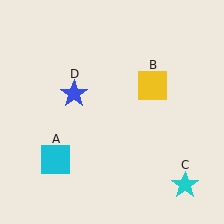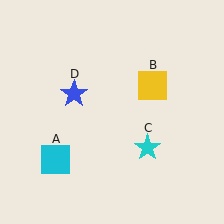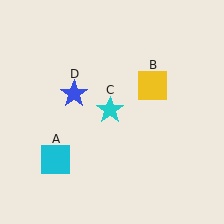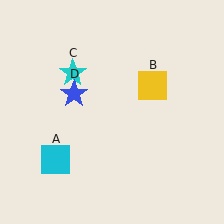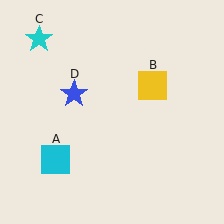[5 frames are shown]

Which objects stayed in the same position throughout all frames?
Cyan square (object A) and yellow square (object B) and blue star (object D) remained stationary.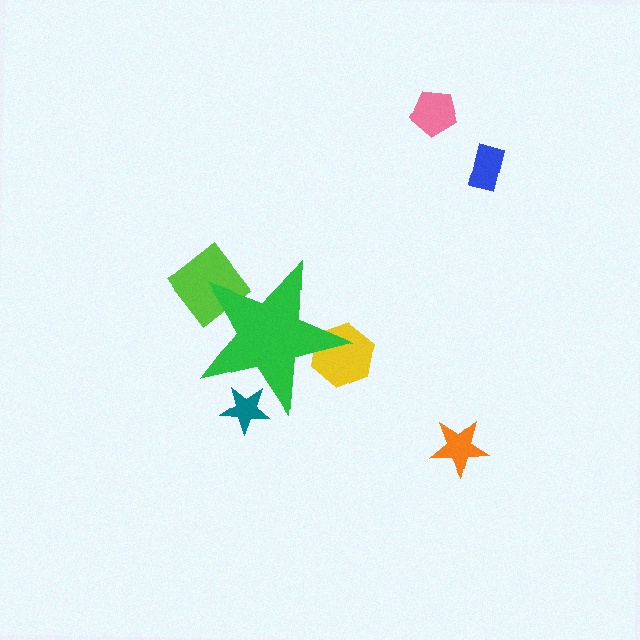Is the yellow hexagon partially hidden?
Yes, the yellow hexagon is partially hidden behind the green star.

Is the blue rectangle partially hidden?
No, the blue rectangle is fully visible.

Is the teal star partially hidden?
Yes, the teal star is partially hidden behind the green star.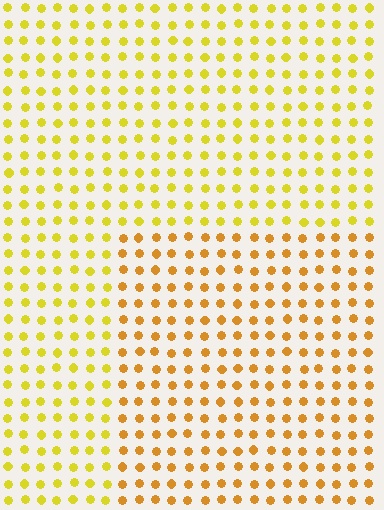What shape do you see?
I see a rectangle.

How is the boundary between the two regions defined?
The boundary is defined purely by a slight shift in hue (about 25 degrees). Spacing, size, and orientation are identical on both sides.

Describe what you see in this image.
The image is filled with small yellow elements in a uniform arrangement. A rectangle-shaped region is visible where the elements are tinted to a slightly different hue, forming a subtle color boundary.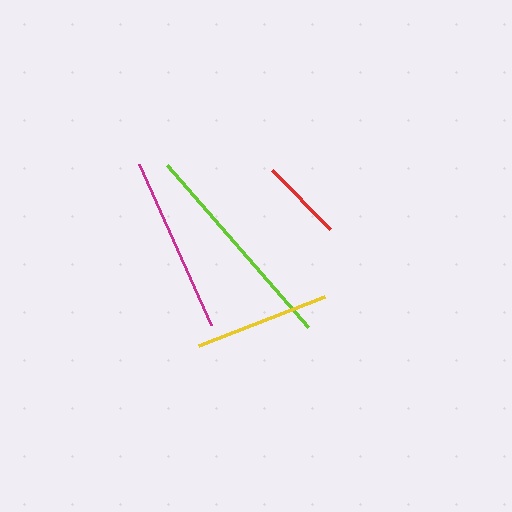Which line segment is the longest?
The lime line is the longest at approximately 215 pixels.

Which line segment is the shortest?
The red line is the shortest at approximately 83 pixels.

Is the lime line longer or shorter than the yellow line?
The lime line is longer than the yellow line.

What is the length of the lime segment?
The lime segment is approximately 215 pixels long.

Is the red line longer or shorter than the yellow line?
The yellow line is longer than the red line.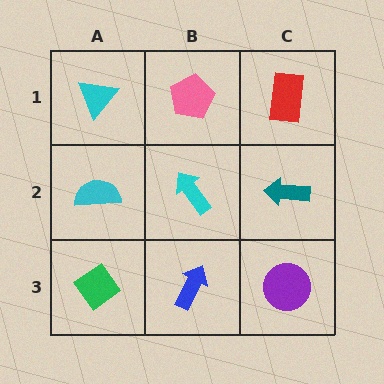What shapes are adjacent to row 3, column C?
A teal arrow (row 2, column C), a blue arrow (row 3, column B).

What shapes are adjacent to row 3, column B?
A cyan arrow (row 2, column B), a green diamond (row 3, column A), a purple circle (row 3, column C).